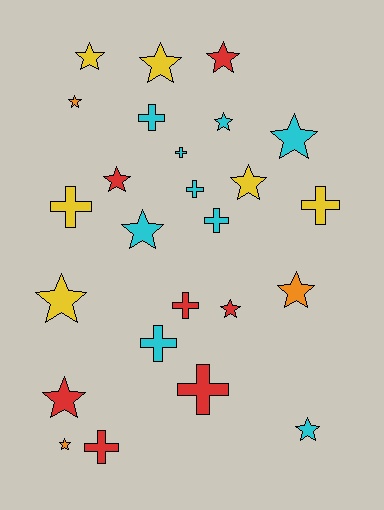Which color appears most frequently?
Cyan, with 9 objects.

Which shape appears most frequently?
Star, with 15 objects.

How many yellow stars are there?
There are 4 yellow stars.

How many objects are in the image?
There are 25 objects.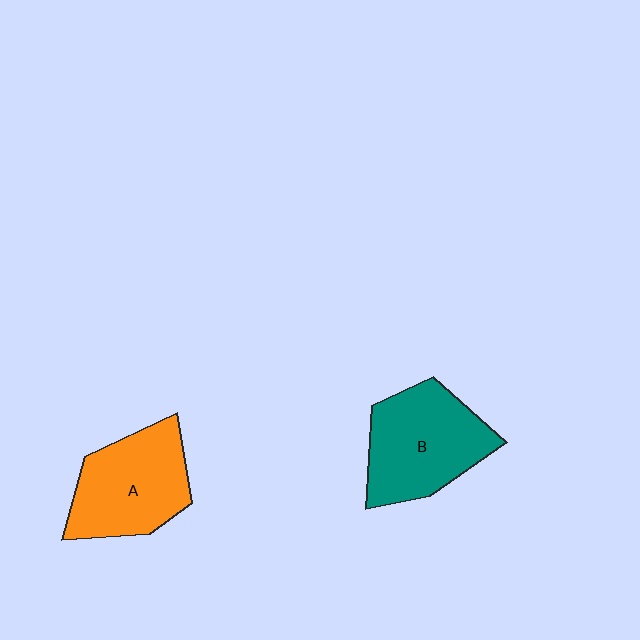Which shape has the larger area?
Shape B (teal).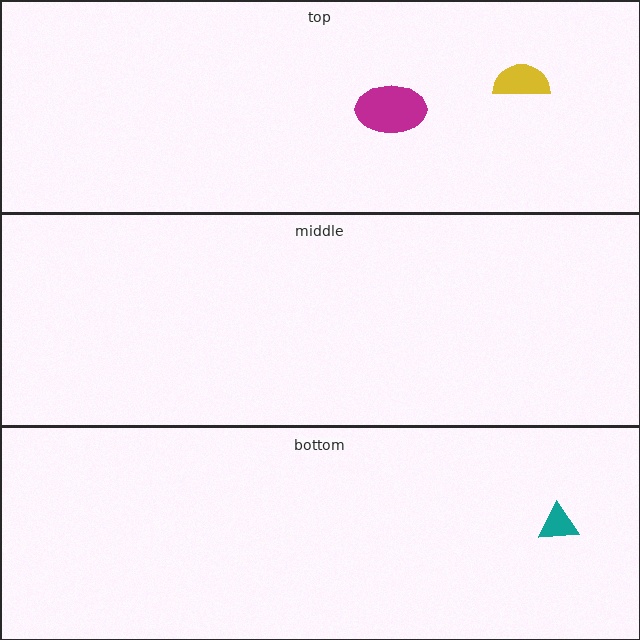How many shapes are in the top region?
2.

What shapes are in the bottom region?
The teal triangle.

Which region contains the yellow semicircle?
The top region.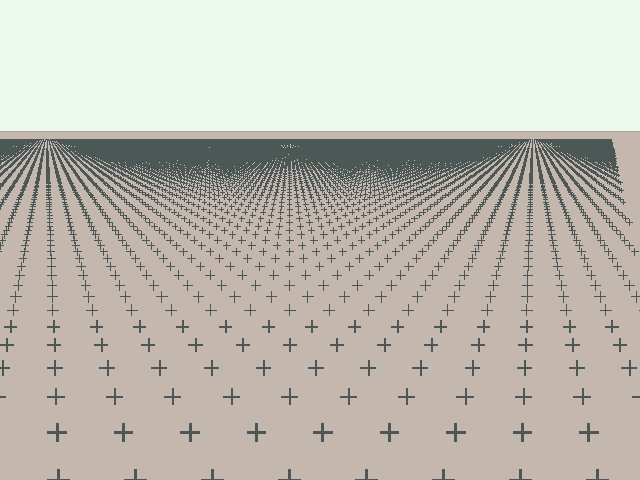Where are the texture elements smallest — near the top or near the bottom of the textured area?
Near the top.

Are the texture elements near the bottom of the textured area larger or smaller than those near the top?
Larger. Near the bottom, elements are closer to the viewer and appear at a bigger on-screen size.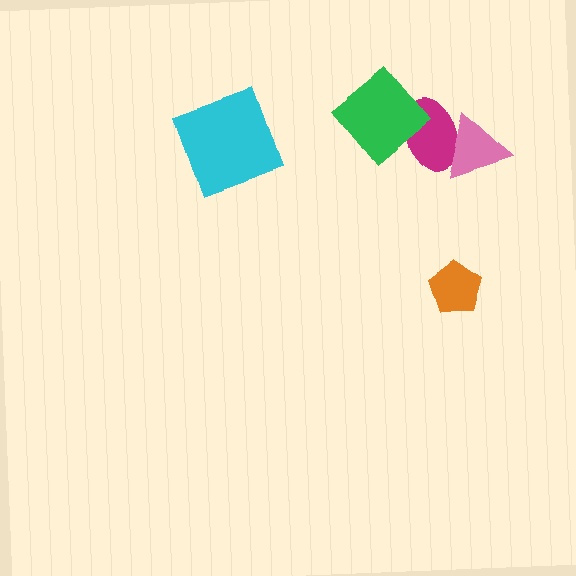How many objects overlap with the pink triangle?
1 object overlaps with the pink triangle.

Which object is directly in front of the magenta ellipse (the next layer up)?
The pink triangle is directly in front of the magenta ellipse.